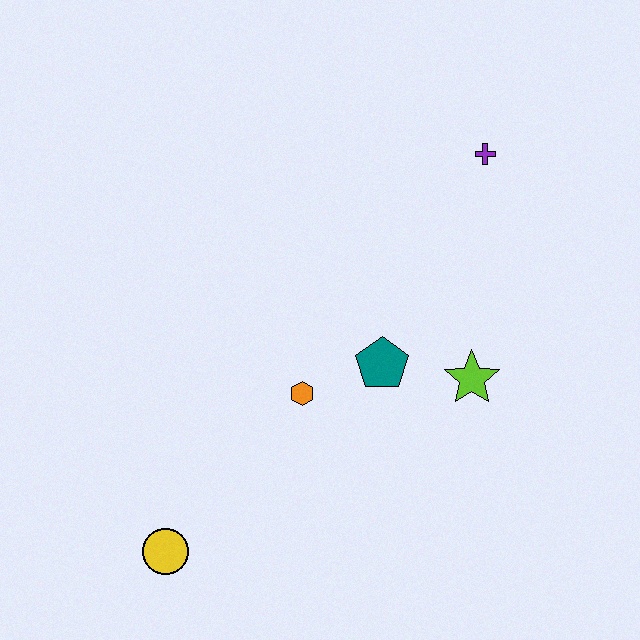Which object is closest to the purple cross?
The lime star is closest to the purple cross.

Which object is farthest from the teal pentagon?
The yellow circle is farthest from the teal pentagon.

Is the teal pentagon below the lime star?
No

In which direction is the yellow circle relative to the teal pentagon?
The yellow circle is to the left of the teal pentagon.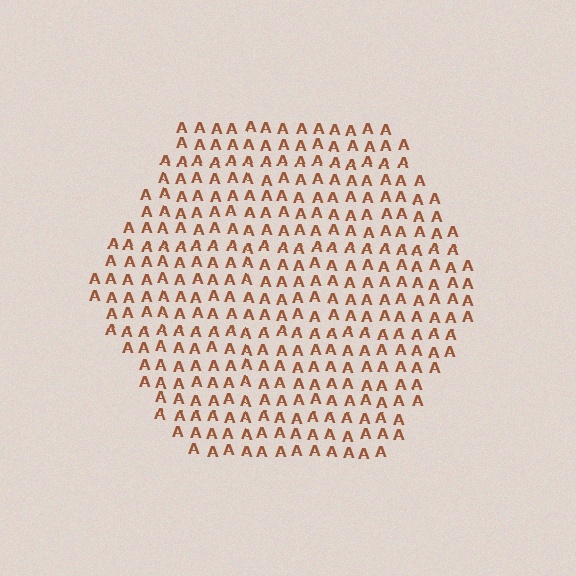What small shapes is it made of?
It is made of small letter A's.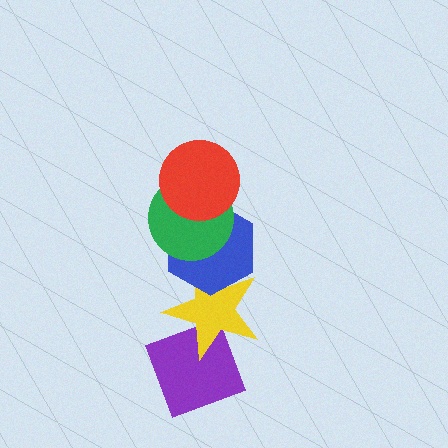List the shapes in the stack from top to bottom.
From top to bottom: the red circle, the green circle, the blue hexagon, the yellow star, the purple diamond.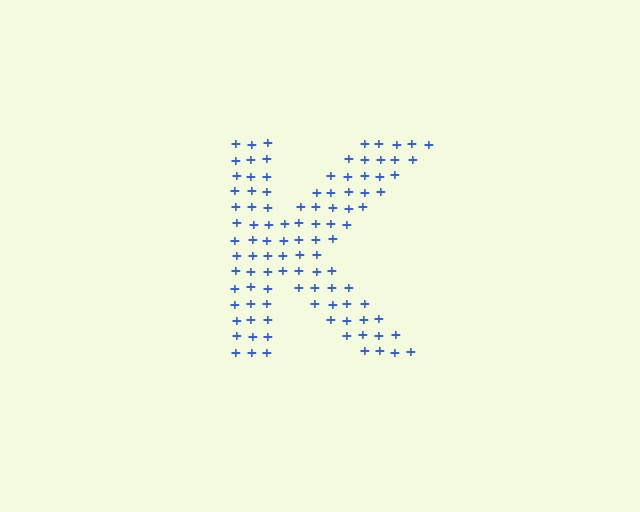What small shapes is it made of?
It is made of small plus signs.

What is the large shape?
The large shape is the letter K.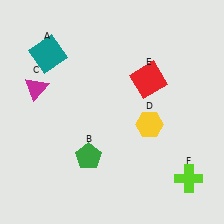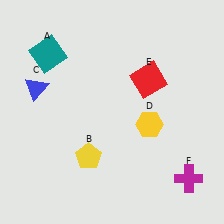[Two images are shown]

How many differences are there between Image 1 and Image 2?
There are 3 differences between the two images.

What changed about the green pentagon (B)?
In Image 1, B is green. In Image 2, it changed to yellow.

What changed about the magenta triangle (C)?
In Image 1, C is magenta. In Image 2, it changed to blue.